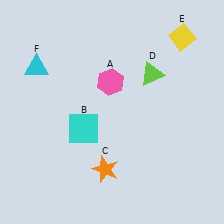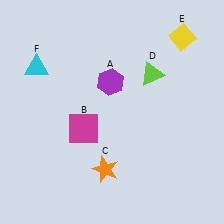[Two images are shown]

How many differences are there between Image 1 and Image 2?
There are 2 differences between the two images.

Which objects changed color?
A changed from pink to purple. B changed from cyan to magenta.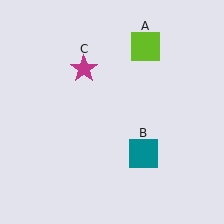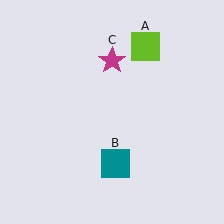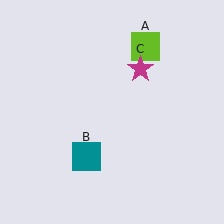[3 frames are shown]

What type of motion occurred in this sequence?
The teal square (object B), magenta star (object C) rotated clockwise around the center of the scene.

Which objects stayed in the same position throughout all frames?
Lime square (object A) remained stationary.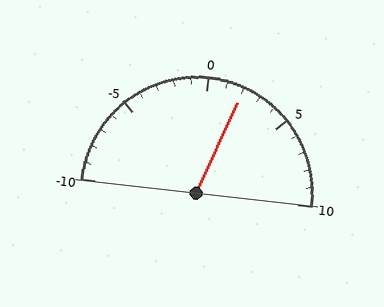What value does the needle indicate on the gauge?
The needle indicates approximately 2.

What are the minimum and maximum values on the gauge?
The gauge ranges from -10 to 10.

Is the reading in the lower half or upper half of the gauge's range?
The reading is in the upper half of the range (-10 to 10).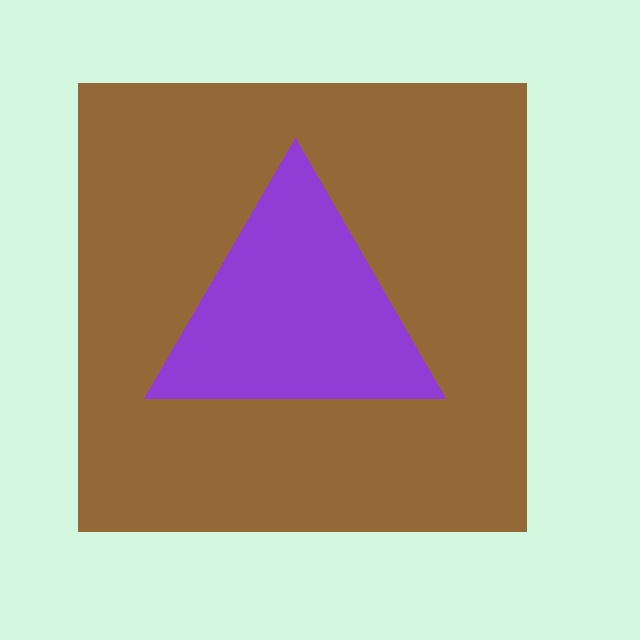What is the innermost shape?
The purple triangle.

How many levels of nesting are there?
2.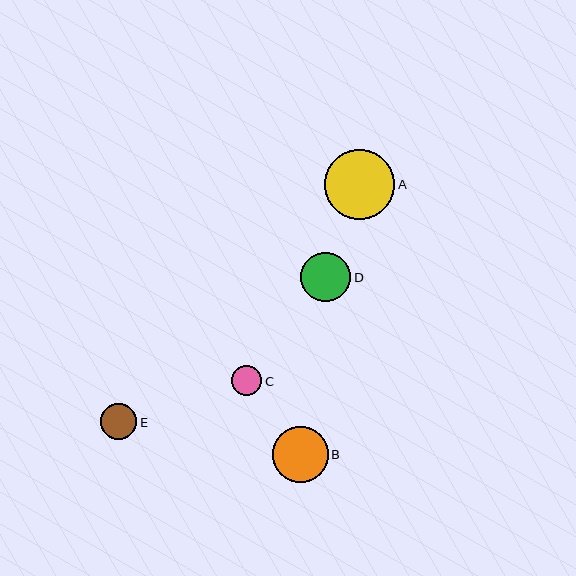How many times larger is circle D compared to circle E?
Circle D is approximately 1.4 times the size of circle E.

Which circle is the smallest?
Circle C is the smallest with a size of approximately 30 pixels.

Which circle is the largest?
Circle A is the largest with a size of approximately 71 pixels.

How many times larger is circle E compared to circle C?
Circle E is approximately 1.2 times the size of circle C.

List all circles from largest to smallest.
From largest to smallest: A, B, D, E, C.